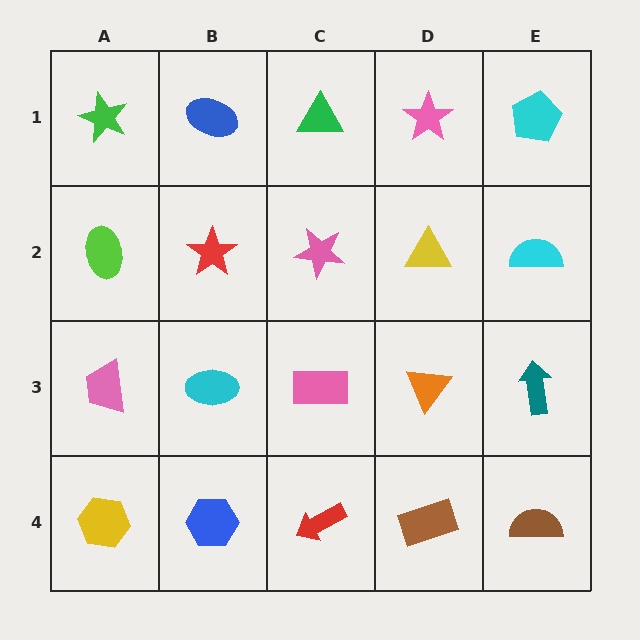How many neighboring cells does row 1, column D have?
3.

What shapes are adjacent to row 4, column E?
A teal arrow (row 3, column E), a brown rectangle (row 4, column D).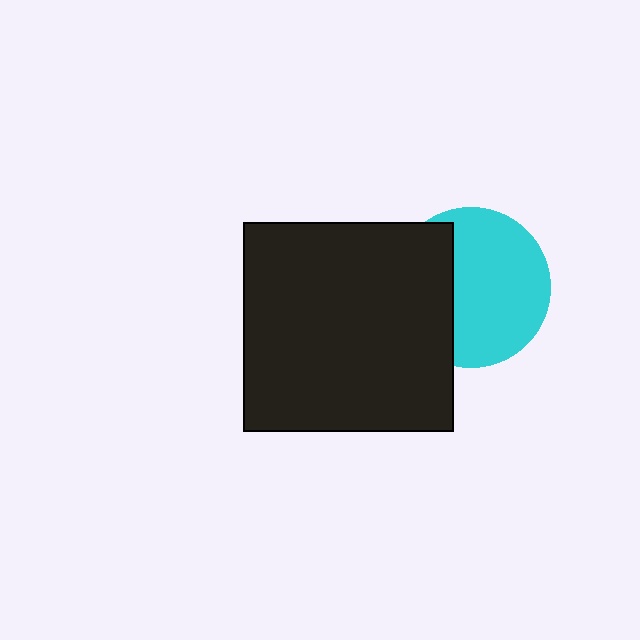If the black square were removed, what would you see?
You would see the complete cyan circle.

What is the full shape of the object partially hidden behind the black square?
The partially hidden object is a cyan circle.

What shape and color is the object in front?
The object in front is a black square.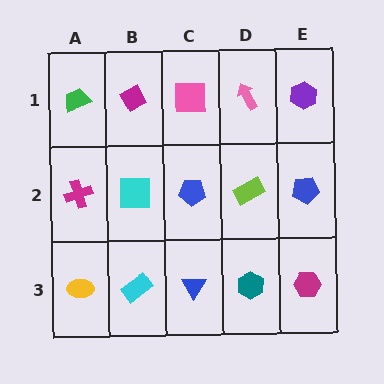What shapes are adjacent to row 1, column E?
A blue pentagon (row 2, column E), a pink arrow (row 1, column D).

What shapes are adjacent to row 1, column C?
A blue pentagon (row 2, column C), a magenta diamond (row 1, column B), a pink arrow (row 1, column D).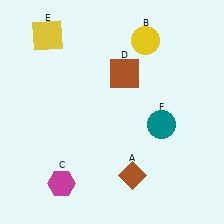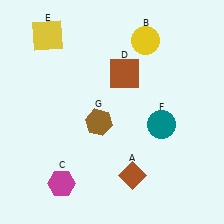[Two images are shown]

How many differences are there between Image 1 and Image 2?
There is 1 difference between the two images.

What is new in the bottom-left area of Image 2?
A brown hexagon (G) was added in the bottom-left area of Image 2.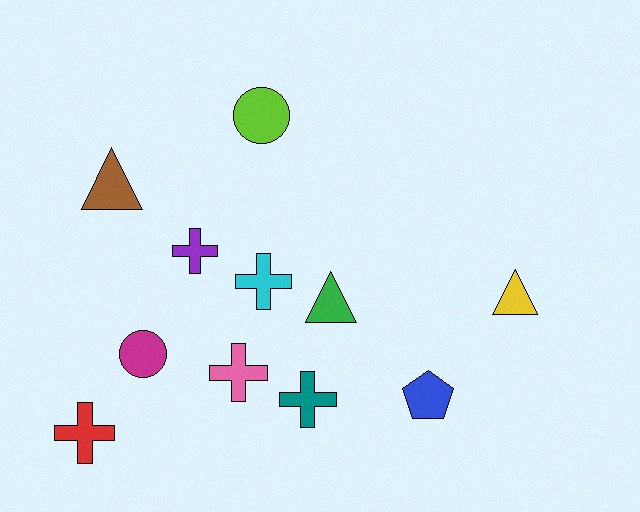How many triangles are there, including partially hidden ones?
There are 3 triangles.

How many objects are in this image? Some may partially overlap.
There are 11 objects.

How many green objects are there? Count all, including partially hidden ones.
There is 1 green object.